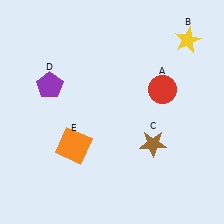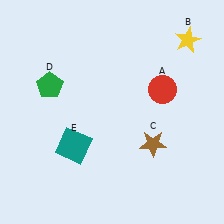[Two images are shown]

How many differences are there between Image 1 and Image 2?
There are 2 differences between the two images.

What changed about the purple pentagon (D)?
In Image 1, D is purple. In Image 2, it changed to green.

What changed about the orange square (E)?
In Image 1, E is orange. In Image 2, it changed to teal.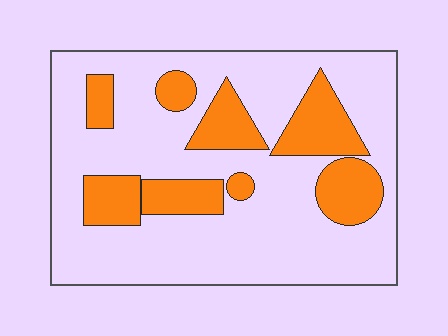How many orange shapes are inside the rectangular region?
8.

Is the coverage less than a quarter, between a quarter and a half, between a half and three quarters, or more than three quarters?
Between a quarter and a half.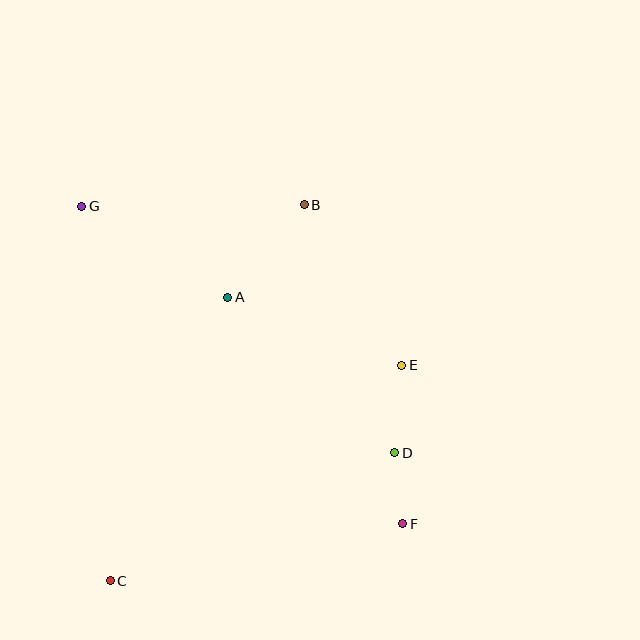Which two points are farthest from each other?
Points F and G are farthest from each other.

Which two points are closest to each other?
Points D and F are closest to each other.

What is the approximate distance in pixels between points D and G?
The distance between D and G is approximately 399 pixels.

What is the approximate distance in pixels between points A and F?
The distance between A and F is approximately 286 pixels.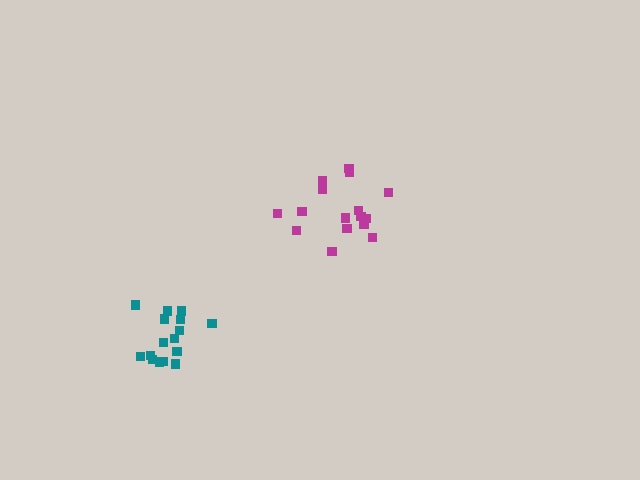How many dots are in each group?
Group 1: 16 dots, Group 2: 16 dots (32 total).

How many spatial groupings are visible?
There are 2 spatial groupings.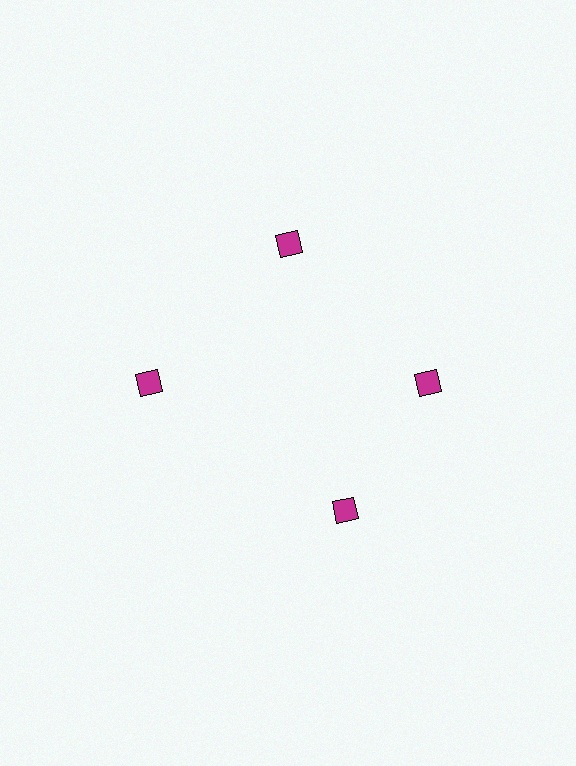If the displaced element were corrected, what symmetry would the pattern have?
It would have 4-fold rotational symmetry — the pattern would map onto itself every 90 degrees.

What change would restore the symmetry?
The symmetry would be restored by rotating it back into even spacing with its neighbors so that all 4 diamonds sit at equal angles and equal distance from the center.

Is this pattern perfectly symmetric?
No. The 4 magenta diamonds are arranged in a ring, but one element near the 6 o'clock position is rotated out of alignment along the ring, breaking the 4-fold rotational symmetry.